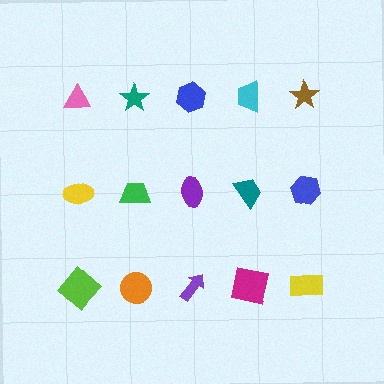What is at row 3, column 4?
A magenta square.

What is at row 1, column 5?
A brown star.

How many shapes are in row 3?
5 shapes.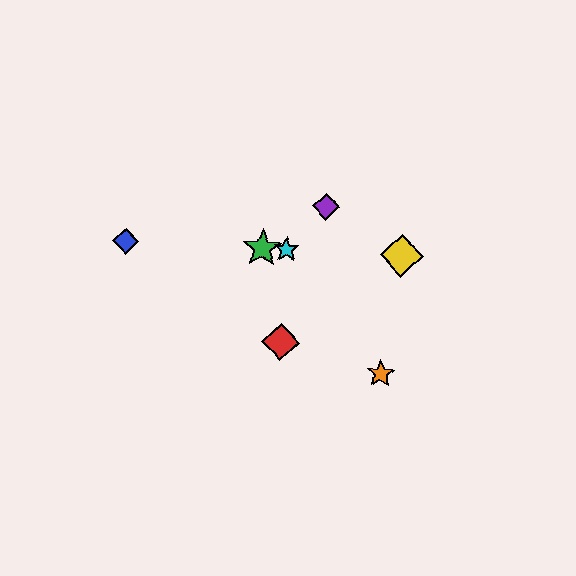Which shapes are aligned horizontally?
The blue diamond, the green star, the yellow diamond, the cyan star are aligned horizontally.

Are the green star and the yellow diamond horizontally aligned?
Yes, both are at y≈248.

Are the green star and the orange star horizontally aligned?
No, the green star is at y≈248 and the orange star is at y≈374.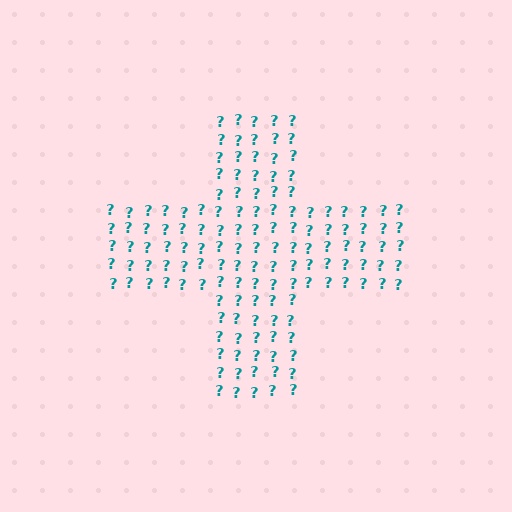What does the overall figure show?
The overall figure shows a cross.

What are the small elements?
The small elements are question marks.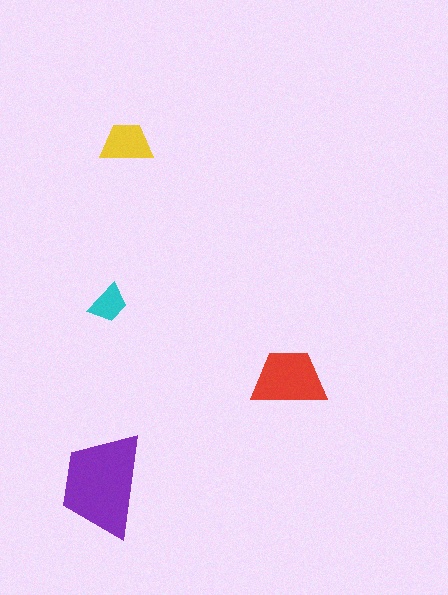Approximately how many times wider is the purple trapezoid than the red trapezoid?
About 1.5 times wider.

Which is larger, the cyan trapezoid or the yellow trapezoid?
The yellow one.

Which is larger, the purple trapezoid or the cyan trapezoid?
The purple one.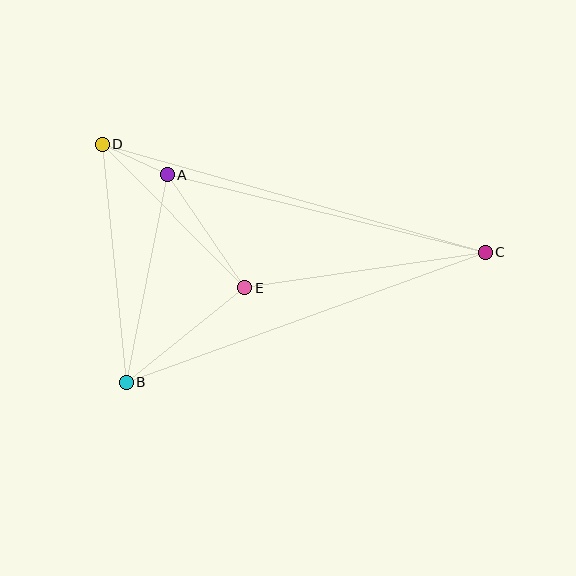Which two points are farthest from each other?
Points C and D are farthest from each other.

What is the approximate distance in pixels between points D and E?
The distance between D and E is approximately 202 pixels.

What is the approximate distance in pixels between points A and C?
The distance between A and C is approximately 327 pixels.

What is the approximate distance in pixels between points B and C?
The distance between B and C is approximately 381 pixels.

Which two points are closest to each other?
Points A and D are closest to each other.